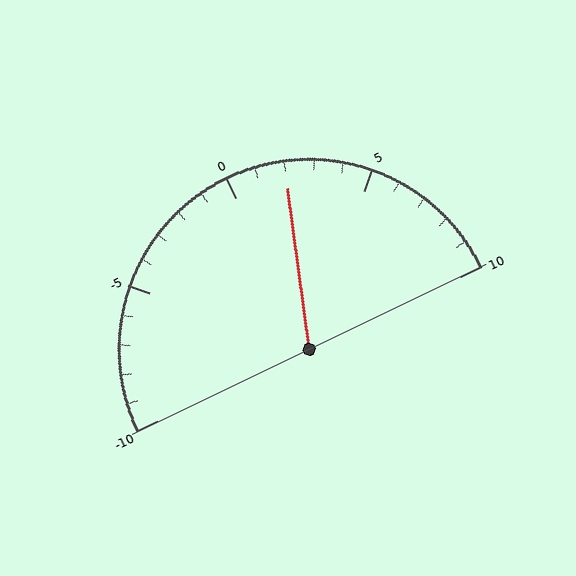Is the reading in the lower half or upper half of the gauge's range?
The reading is in the upper half of the range (-10 to 10).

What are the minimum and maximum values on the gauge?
The gauge ranges from -10 to 10.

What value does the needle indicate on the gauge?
The needle indicates approximately 2.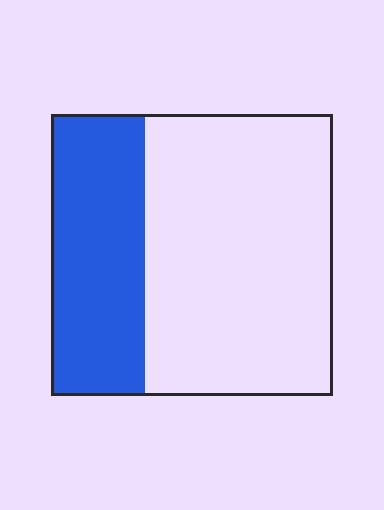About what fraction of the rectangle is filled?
About one third (1/3).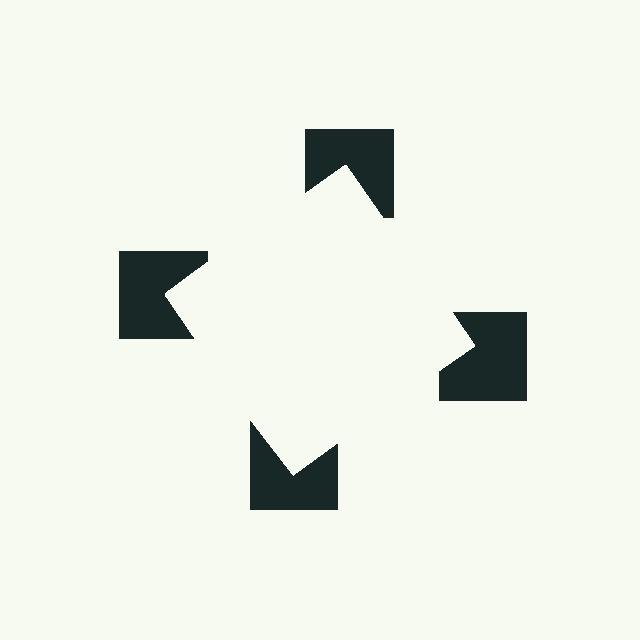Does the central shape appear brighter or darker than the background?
It typically appears slightly brighter than the background, even though no actual brightness change is drawn.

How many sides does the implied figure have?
4 sides.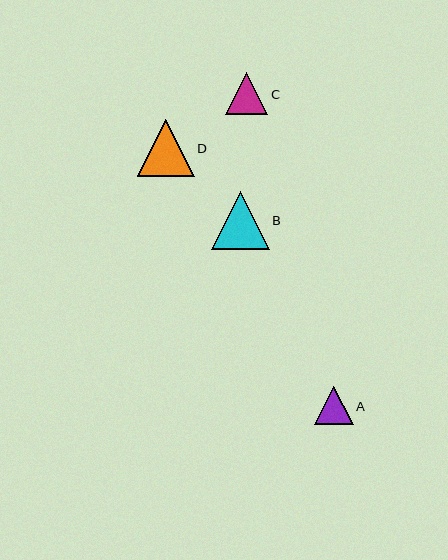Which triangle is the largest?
Triangle B is the largest with a size of approximately 58 pixels.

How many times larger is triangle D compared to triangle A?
Triangle D is approximately 1.5 times the size of triangle A.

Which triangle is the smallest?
Triangle A is the smallest with a size of approximately 38 pixels.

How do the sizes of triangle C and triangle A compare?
Triangle C and triangle A are approximately the same size.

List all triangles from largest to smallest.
From largest to smallest: B, D, C, A.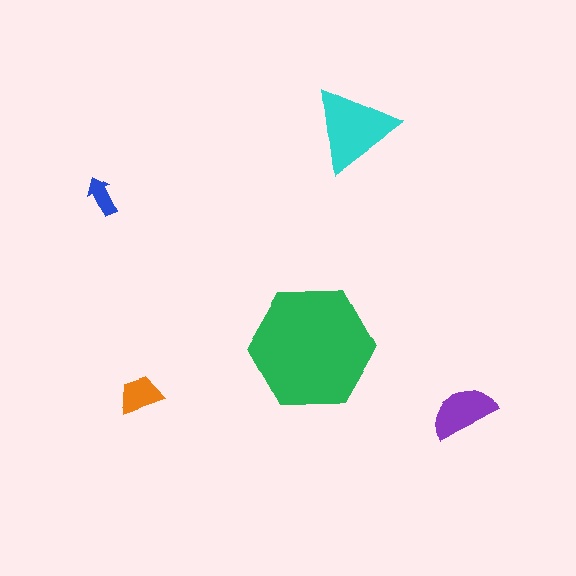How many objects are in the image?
There are 5 objects in the image.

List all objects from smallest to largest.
The blue arrow, the orange trapezoid, the purple semicircle, the cyan triangle, the green hexagon.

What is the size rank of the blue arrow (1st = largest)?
5th.